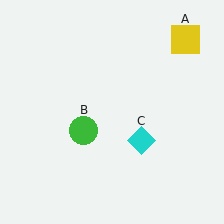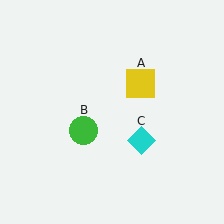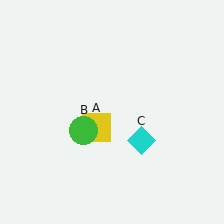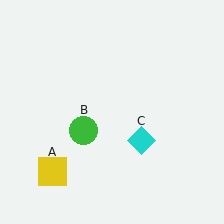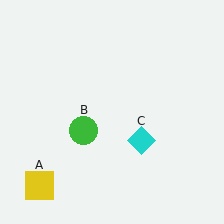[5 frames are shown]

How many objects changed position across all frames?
1 object changed position: yellow square (object A).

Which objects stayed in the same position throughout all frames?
Green circle (object B) and cyan diamond (object C) remained stationary.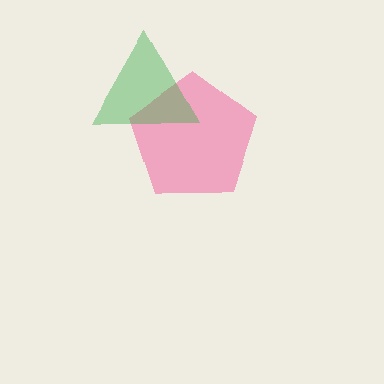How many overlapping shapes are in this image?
There are 2 overlapping shapes in the image.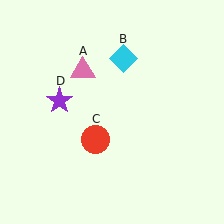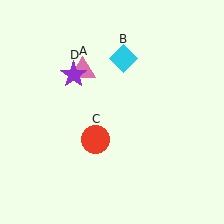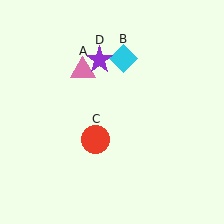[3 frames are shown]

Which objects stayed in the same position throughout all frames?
Pink triangle (object A) and cyan diamond (object B) and red circle (object C) remained stationary.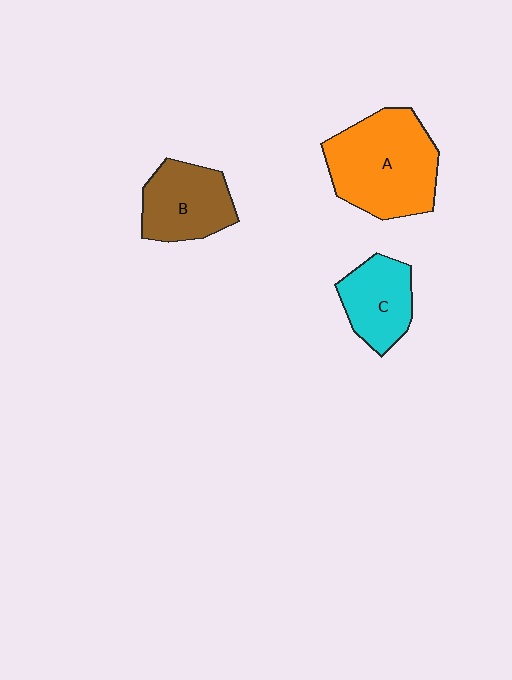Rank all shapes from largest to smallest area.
From largest to smallest: A (orange), B (brown), C (cyan).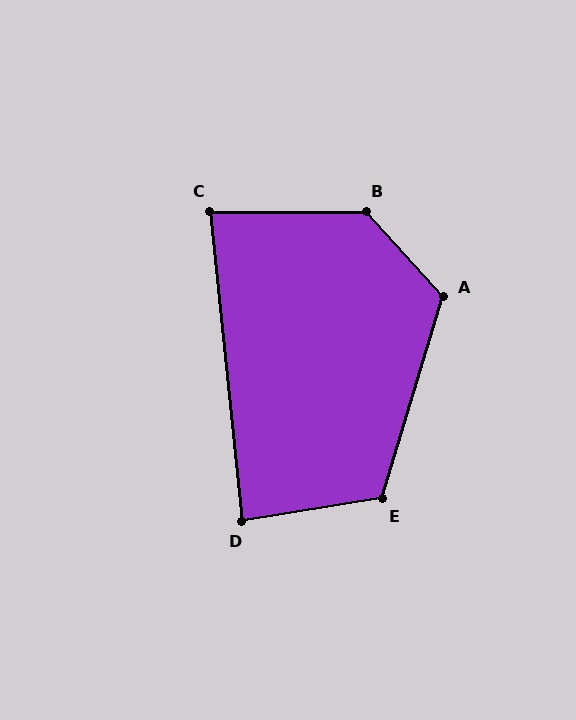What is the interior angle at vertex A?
Approximately 121 degrees (obtuse).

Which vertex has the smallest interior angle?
C, at approximately 84 degrees.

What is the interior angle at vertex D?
Approximately 87 degrees (approximately right).